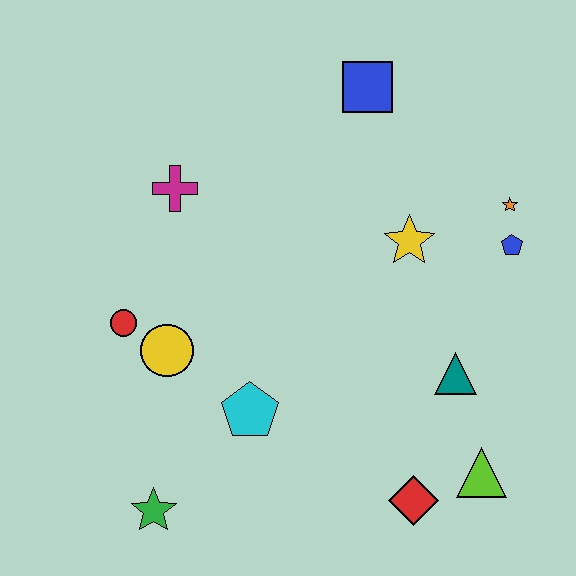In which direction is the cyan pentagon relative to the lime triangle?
The cyan pentagon is to the left of the lime triangle.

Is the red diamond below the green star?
No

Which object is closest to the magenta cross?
The red circle is closest to the magenta cross.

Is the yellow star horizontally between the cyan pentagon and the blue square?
No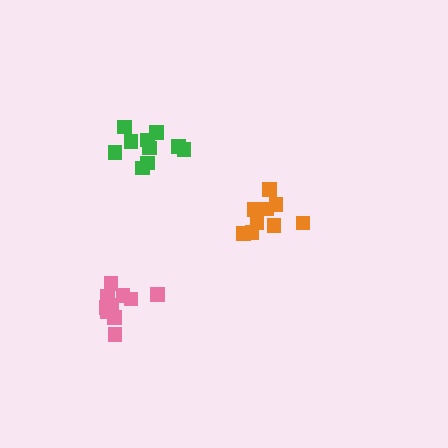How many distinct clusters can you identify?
There are 3 distinct clusters.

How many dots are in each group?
Group 1: 9 dots, Group 2: 10 dots, Group 3: 11 dots (30 total).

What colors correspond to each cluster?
The clusters are colored: orange, green, pink.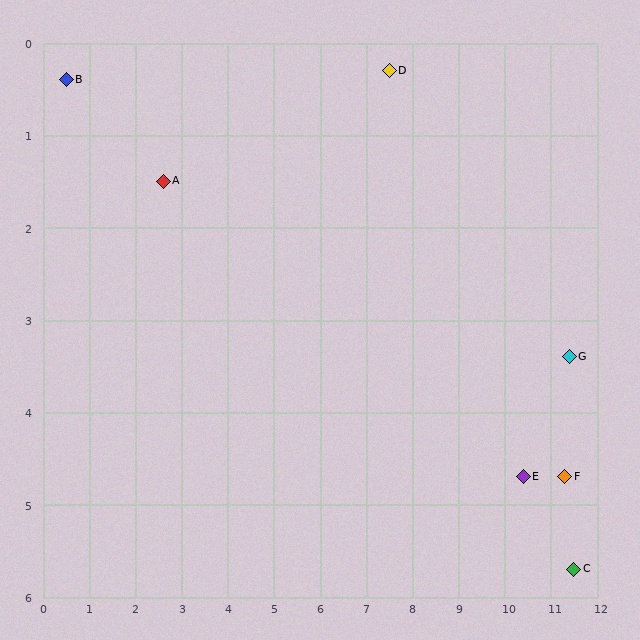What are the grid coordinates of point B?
Point B is at approximately (0.5, 0.4).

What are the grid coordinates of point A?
Point A is at approximately (2.6, 1.5).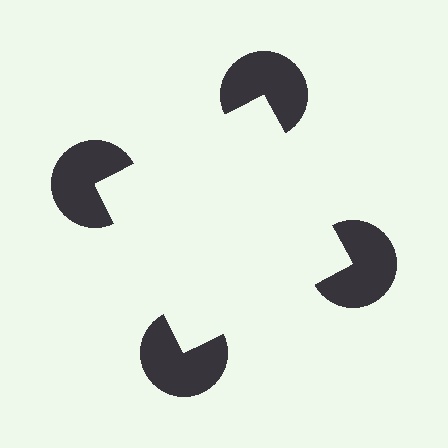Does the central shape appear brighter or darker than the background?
It typically appears slightly brighter than the background, even though no actual brightness change is drawn.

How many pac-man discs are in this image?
There are 4 — one at each vertex of the illusory square.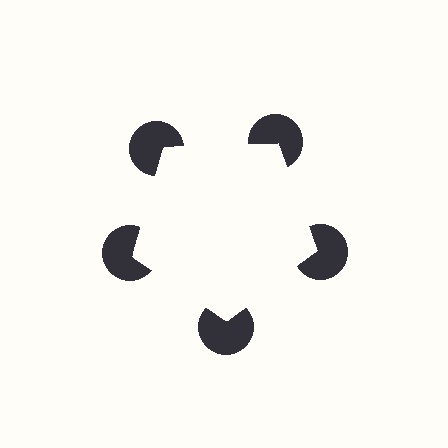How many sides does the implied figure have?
5 sides.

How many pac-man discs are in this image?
There are 5 — one at each vertex of the illusory pentagon.